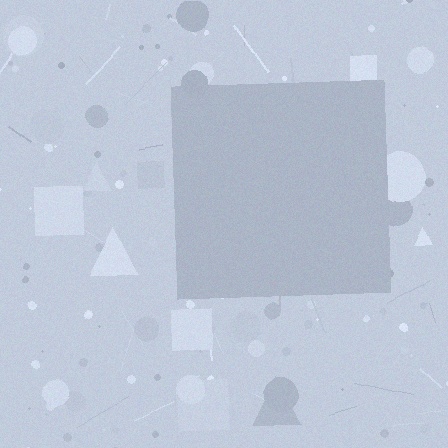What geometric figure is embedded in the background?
A square is embedded in the background.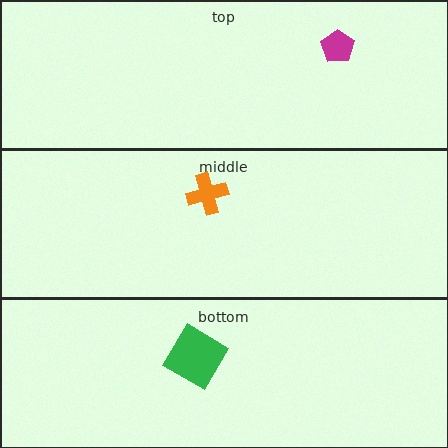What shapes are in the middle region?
The orange cross.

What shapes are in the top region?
The magenta pentagon.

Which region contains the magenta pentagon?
The top region.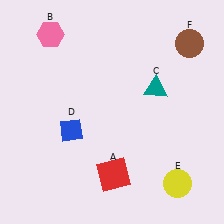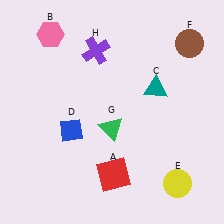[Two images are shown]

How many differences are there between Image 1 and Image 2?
There are 2 differences between the two images.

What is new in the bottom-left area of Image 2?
A green triangle (G) was added in the bottom-left area of Image 2.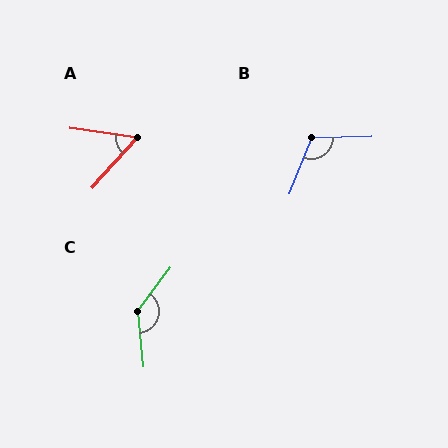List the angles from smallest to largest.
A (56°), B (114°), C (138°).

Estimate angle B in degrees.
Approximately 114 degrees.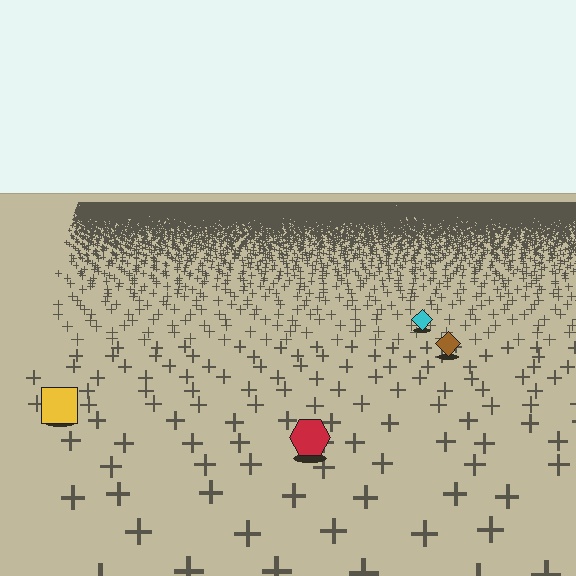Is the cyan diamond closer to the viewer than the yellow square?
No. The yellow square is closer — you can tell from the texture gradient: the ground texture is coarser near it.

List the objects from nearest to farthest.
From nearest to farthest: the red hexagon, the yellow square, the brown diamond, the cyan diamond.